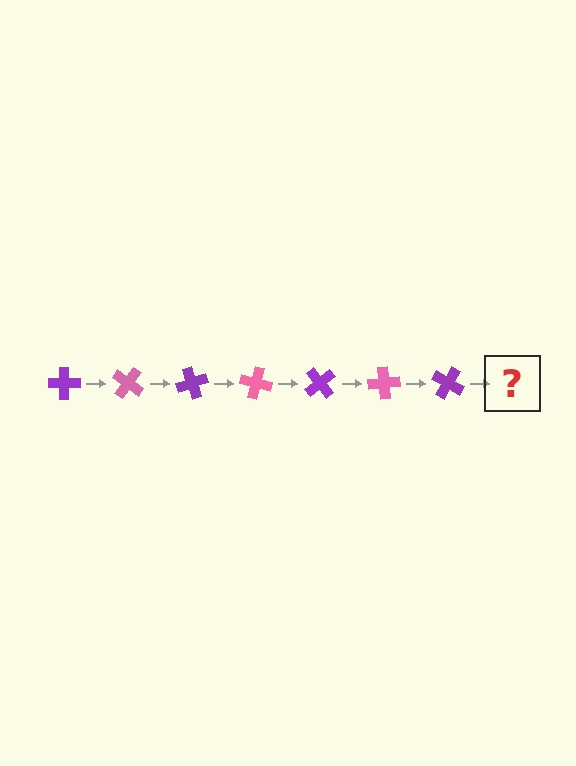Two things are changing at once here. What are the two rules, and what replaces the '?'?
The two rules are that it rotates 35 degrees each step and the color cycles through purple and pink. The '?' should be a pink cross, rotated 245 degrees from the start.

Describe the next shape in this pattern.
It should be a pink cross, rotated 245 degrees from the start.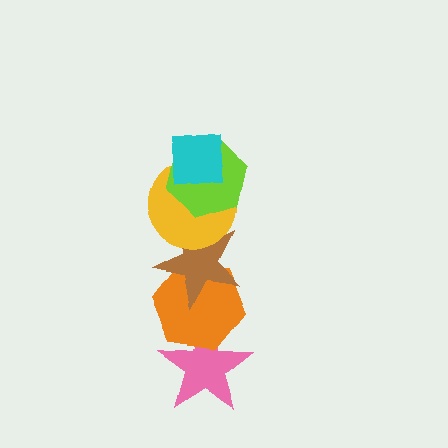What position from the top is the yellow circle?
The yellow circle is 3rd from the top.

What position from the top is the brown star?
The brown star is 4th from the top.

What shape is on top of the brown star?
The yellow circle is on top of the brown star.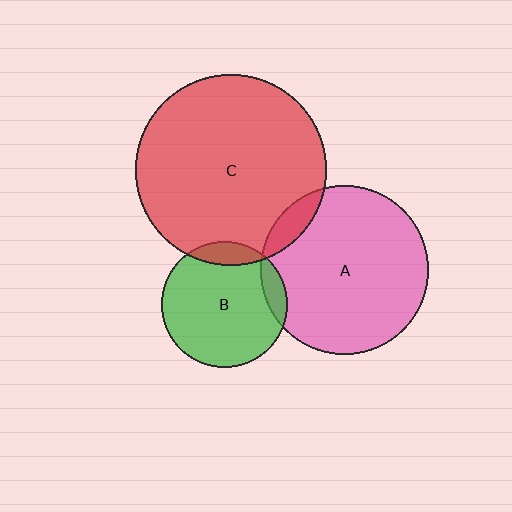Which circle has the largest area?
Circle C (red).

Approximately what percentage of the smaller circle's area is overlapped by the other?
Approximately 10%.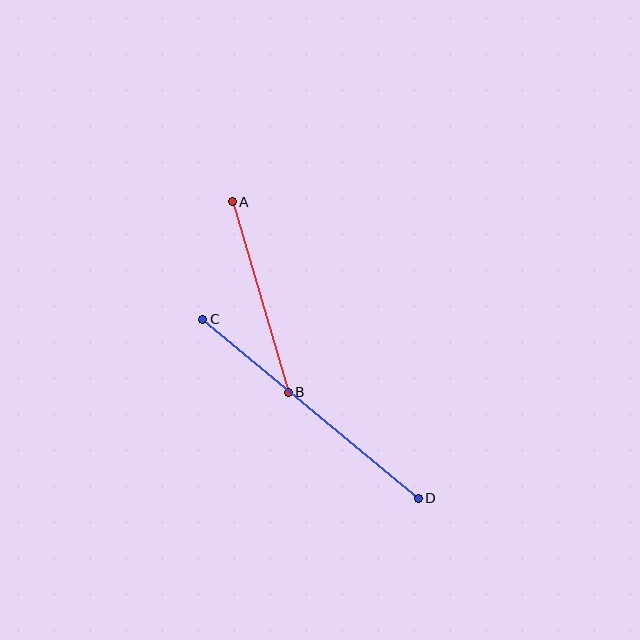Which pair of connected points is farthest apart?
Points C and D are farthest apart.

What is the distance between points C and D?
The distance is approximately 280 pixels.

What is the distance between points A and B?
The distance is approximately 198 pixels.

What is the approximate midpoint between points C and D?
The midpoint is at approximately (311, 409) pixels.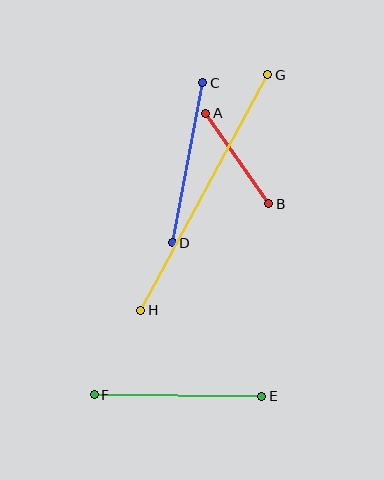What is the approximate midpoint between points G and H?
The midpoint is at approximately (204, 193) pixels.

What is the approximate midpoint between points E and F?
The midpoint is at approximately (178, 395) pixels.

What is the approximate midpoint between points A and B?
The midpoint is at approximately (237, 158) pixels.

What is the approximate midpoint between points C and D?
The midpoint is at approximately (188, 163) pixels.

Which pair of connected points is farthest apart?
Points G and H are farthest apart.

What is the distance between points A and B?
The distance is approximately 110 pixels.